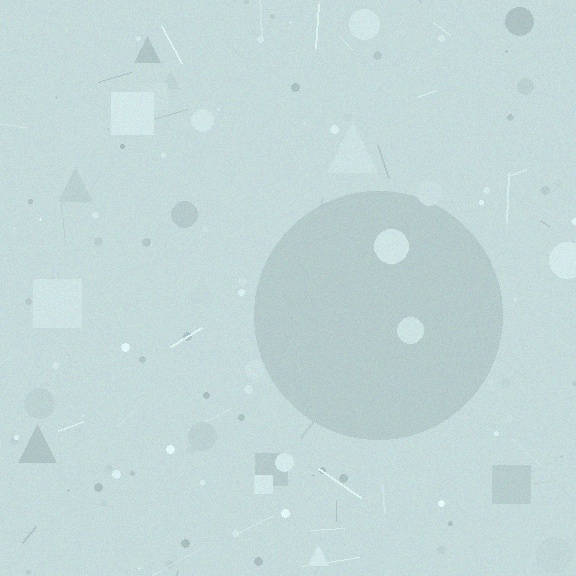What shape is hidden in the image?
A circle is hidden in the image.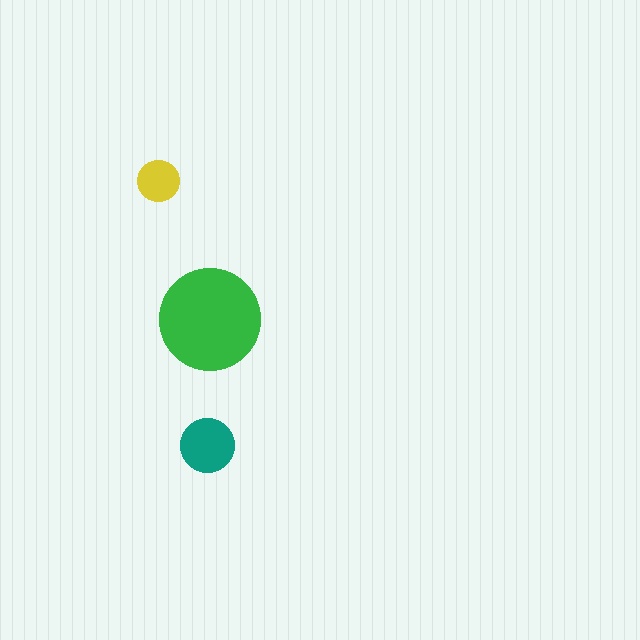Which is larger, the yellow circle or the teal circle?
The teal one.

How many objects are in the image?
There are 3 objects in the image.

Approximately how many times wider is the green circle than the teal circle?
About 2 times wider.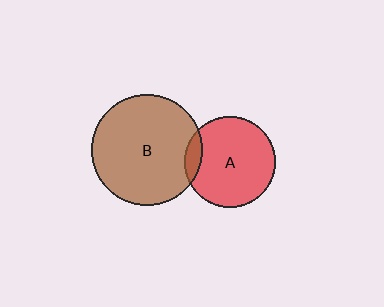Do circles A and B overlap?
Yes.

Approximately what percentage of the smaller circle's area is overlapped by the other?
Approximately 10%.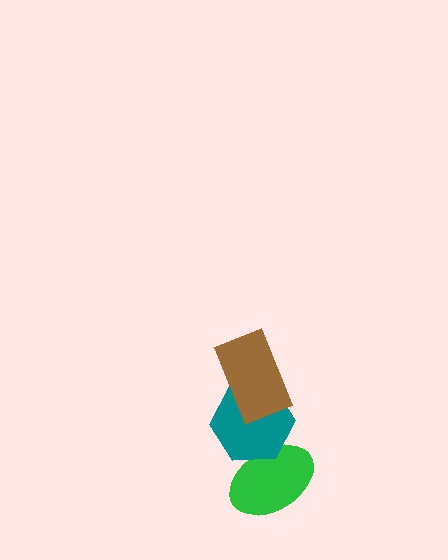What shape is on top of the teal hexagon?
The brown rectangle is on top of the teal hexagon.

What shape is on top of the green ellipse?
The teal hexagon is on top of the green ellipse.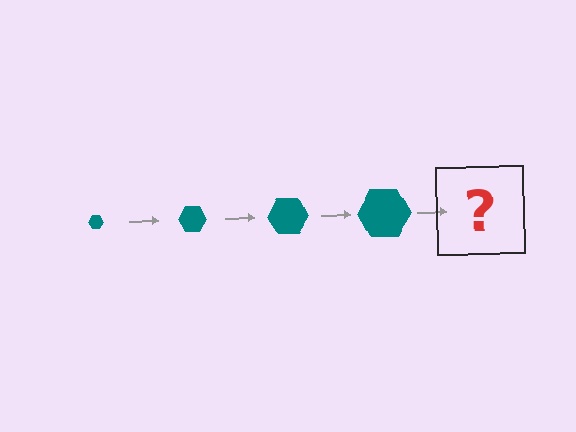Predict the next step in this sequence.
The next step is a teal hexagon, larger than the previous one.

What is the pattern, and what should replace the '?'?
The pattern is that the hexagon gets progressively larger each step. The '?' should be a teal hexagon, larger than the previous one.